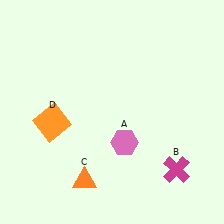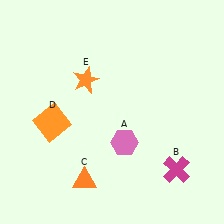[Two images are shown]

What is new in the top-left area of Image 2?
An orange star (E) was added in the top-left area of Image 2.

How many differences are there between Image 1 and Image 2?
There is 1 difference between the two images.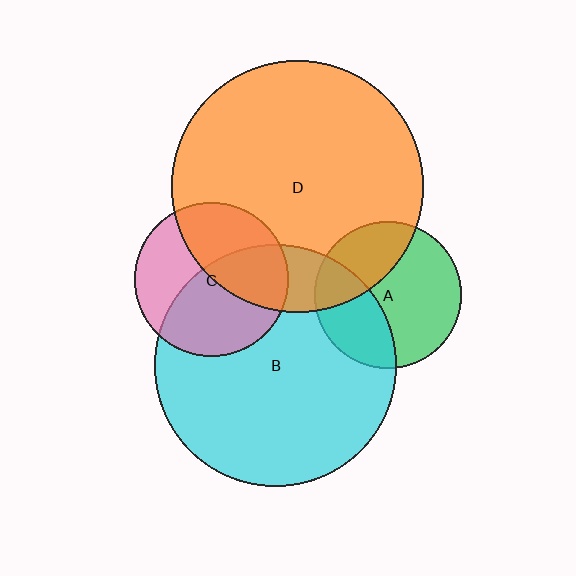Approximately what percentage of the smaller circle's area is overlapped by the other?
Approximately 15%.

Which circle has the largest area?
Circle D (orange).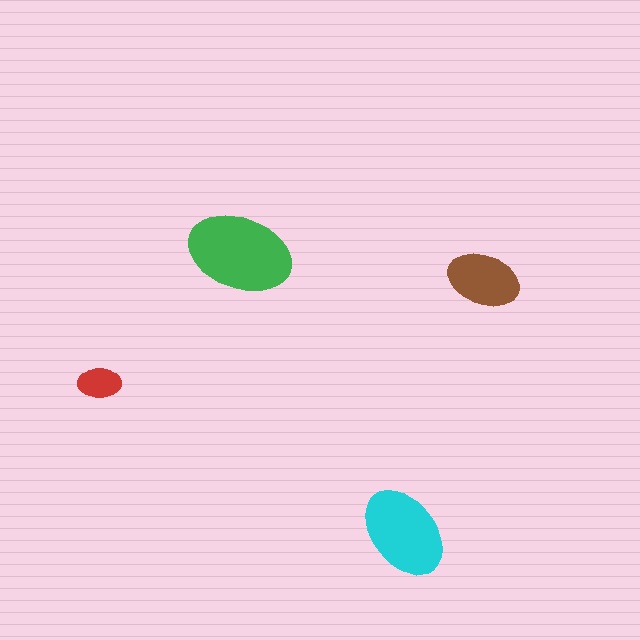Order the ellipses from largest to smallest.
the green one, the cyan one, the brown one, the red one.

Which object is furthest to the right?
The brown ellipse is rightmost.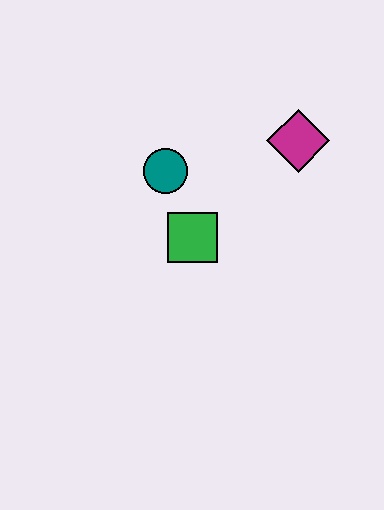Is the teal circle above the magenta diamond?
No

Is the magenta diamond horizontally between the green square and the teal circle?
No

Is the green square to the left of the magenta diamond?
Yes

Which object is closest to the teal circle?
The green square is closest to the teal circle.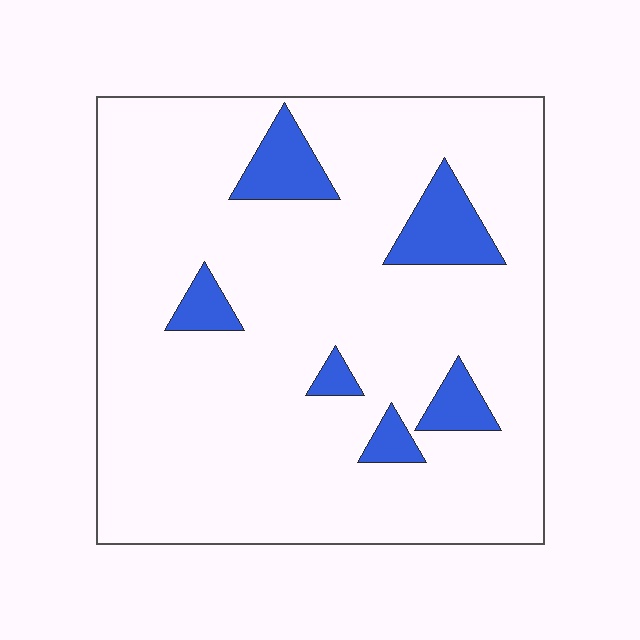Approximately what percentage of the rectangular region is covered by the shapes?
Approximately 10%.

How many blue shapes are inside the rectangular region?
6.